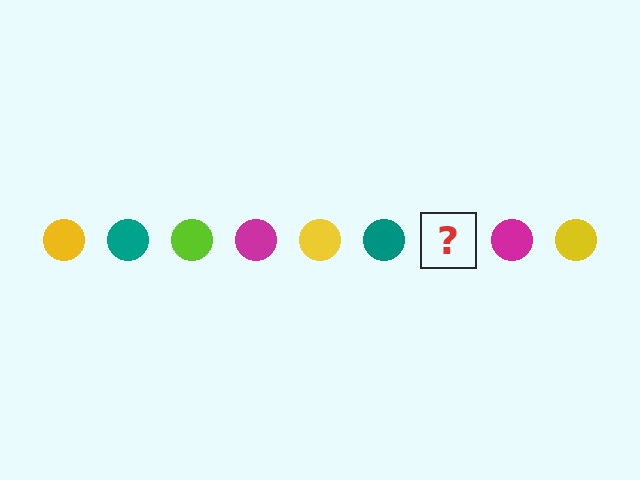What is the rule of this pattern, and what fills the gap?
The rule is that the pattern cycles through yellow, teal, lime, magenta circles. The gap should be filled with a lime circle.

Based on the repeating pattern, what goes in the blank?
The blank should be a lime circle.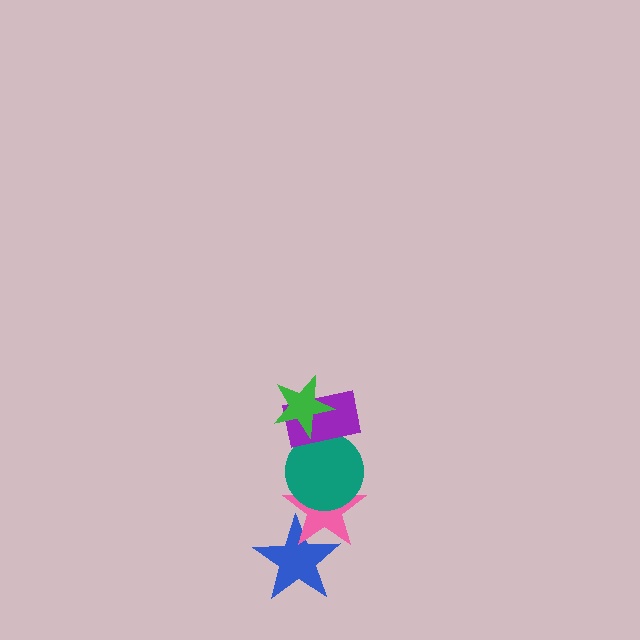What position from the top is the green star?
The green star is 1st from the top.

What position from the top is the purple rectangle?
The purple rectangle is 2nd from the top.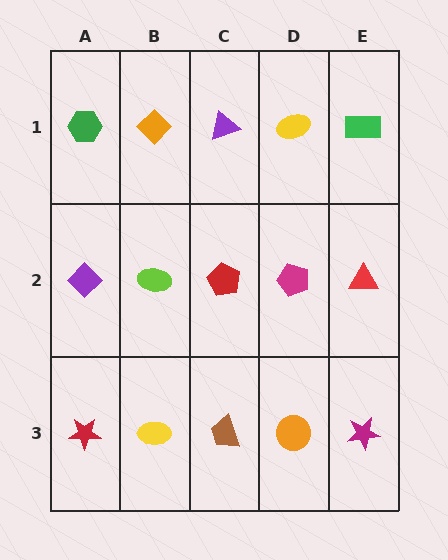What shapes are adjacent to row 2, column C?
A purple triangle (row 1, column C), a brown trapezoid (row 3, column C), a lime ellipse (row 2, column B), a magenta pentagon (row 2, column D).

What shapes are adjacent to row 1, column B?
A lime ellipse (row 2, column B), a green hexagon (row 1, column A), a purple triangle (row 1, column C).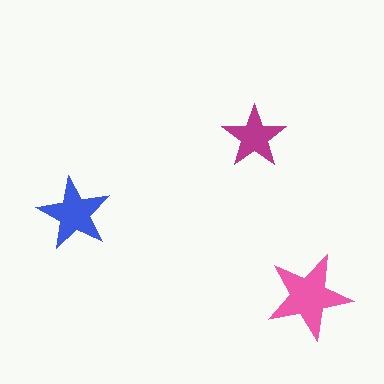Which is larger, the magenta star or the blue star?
The blue one.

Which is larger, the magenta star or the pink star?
The pink one.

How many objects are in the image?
There are 3 objects in the image.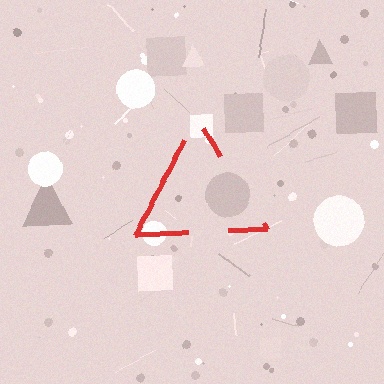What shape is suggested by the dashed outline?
The dashed outline suggests a triangle.